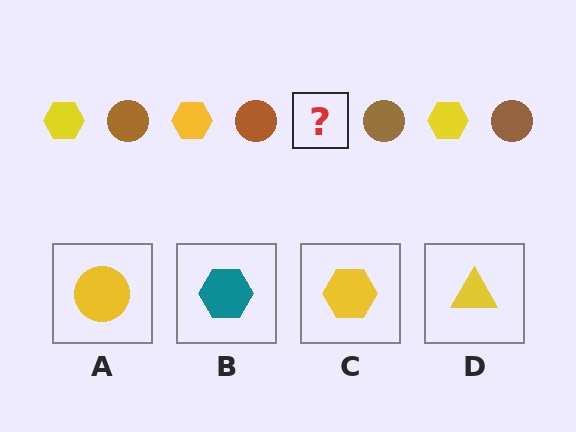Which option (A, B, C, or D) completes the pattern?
C.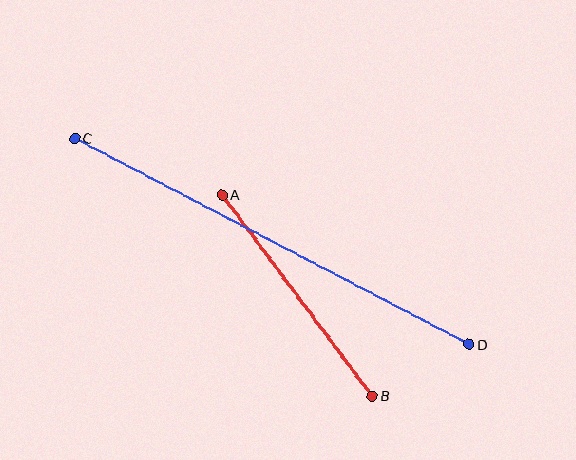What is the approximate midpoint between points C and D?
The midpoint is at approximately (272, 241) pixels.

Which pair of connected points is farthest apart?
Points C and D are farthest apart.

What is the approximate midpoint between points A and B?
The midpoint is at approximately (297, 295) pixels.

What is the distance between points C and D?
The distance is approximately 445 pixels.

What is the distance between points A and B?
The distance is approximately 251 pixels.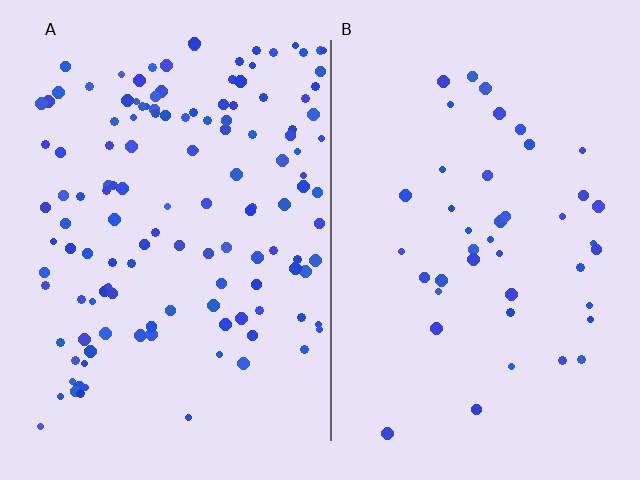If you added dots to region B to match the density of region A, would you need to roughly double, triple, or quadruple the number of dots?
Approximately triple.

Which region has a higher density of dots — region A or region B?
A (the left).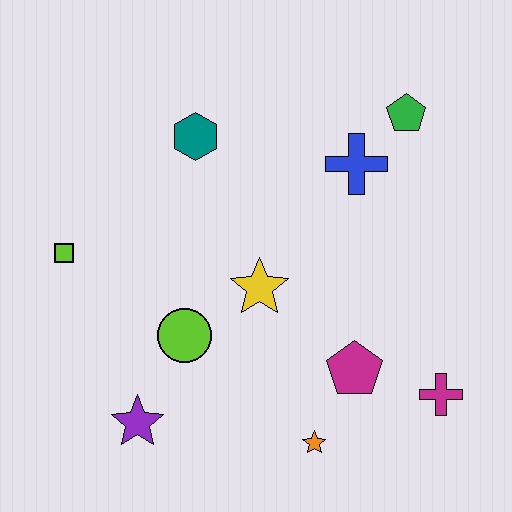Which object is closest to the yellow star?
The lime circle is closest to the yellow star.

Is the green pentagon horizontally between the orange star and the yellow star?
No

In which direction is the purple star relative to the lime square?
The purple star is below the lime square.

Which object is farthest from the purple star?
The green pentagon is farthest from the purple star.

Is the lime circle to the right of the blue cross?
No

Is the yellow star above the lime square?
No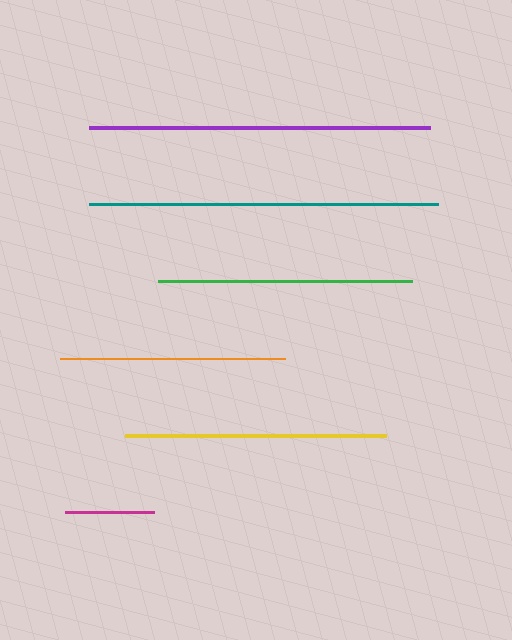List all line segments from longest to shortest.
From longest to shortest: teal, purple, yellow, green, orange, magenta.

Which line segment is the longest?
The teal line is the longest at approximately 349 pixels.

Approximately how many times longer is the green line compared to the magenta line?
The green line is approximately 2.9 times the length of the magenta line.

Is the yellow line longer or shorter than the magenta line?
The yellow line is longer than the magenta line.